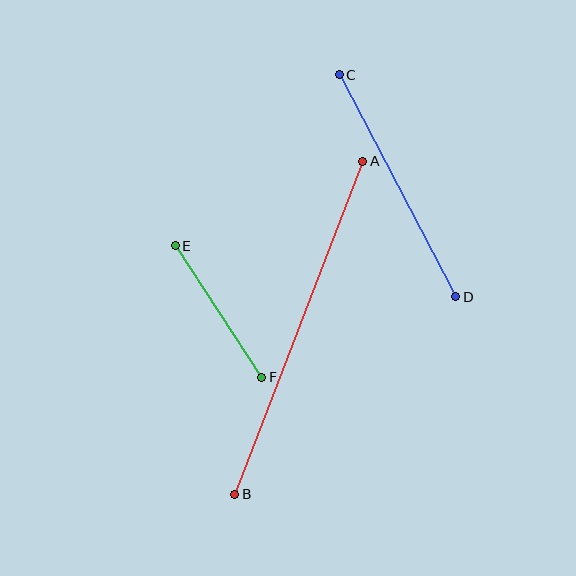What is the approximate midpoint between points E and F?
The midpoint is at approximately (218, 312) pixels.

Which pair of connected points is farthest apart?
Points A and B are farthest apart.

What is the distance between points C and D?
The distance is approximately 250 pixels.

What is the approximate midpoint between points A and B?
The midpoint is at approximately (299, 328) pixels.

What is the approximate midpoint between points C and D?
The midpoint is at approximately (398, 186) pixels.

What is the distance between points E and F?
The distance is approximately 157 pixels.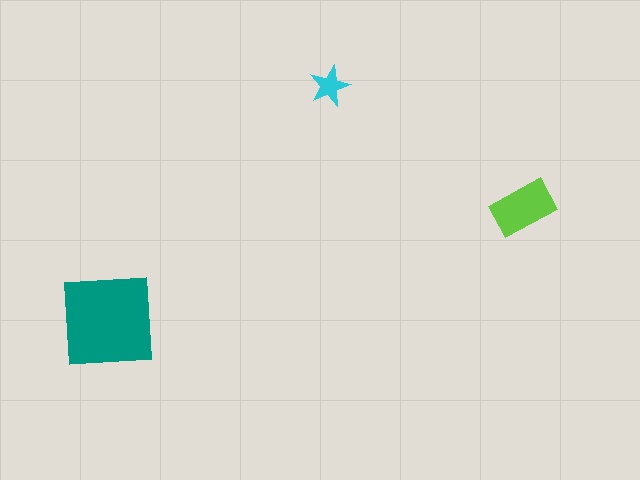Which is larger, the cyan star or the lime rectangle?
The lime rectangle.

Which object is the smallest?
The cyan star.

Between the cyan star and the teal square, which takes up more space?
The teal square.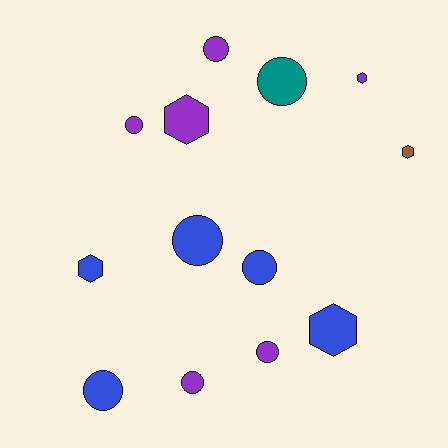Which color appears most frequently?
Purple, with 6 objects.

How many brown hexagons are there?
There is 1 brown hexagon.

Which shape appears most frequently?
Circle, with 8 objects.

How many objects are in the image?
There are 13 objects.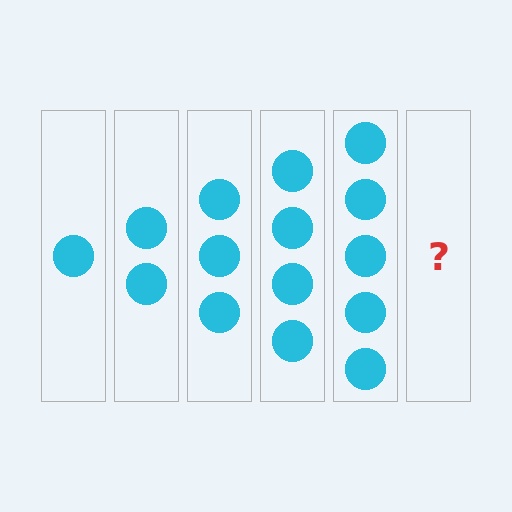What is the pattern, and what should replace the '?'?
The pattern is that each step adds one more circle. The '?' should be 6 circles.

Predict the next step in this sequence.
The next step is 6 circles.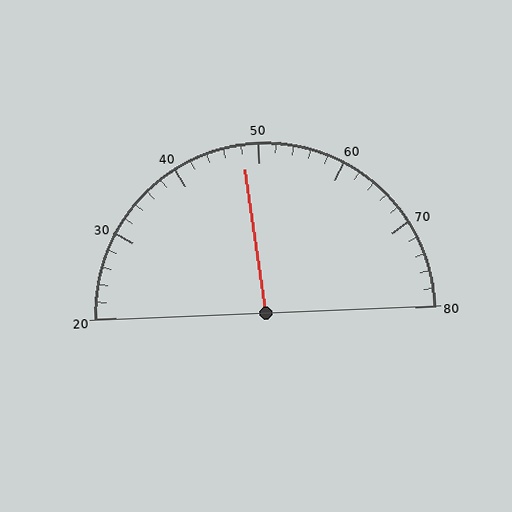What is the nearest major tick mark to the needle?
The nearest major tick mark is 50.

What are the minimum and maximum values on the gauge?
The gauge ranges from 20 to 80.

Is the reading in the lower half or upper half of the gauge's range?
The reading is in the lower half of the range (20 to 80).